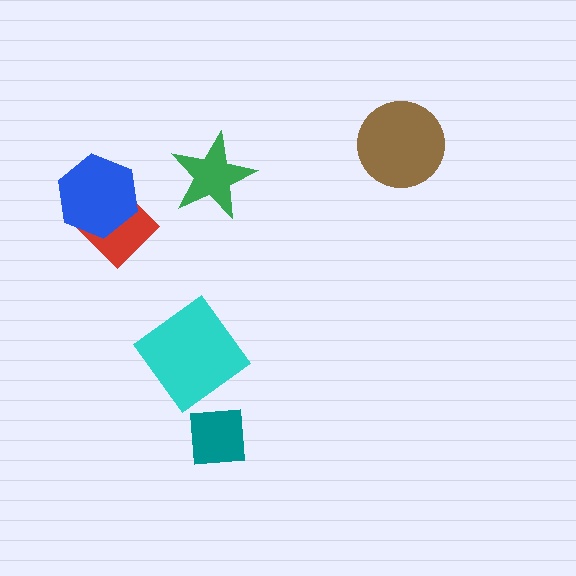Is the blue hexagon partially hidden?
No, no other shape covers it.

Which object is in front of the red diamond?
The blue hexagon is in front of the red diamond.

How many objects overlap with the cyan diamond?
0 objects overlap with the cyan diamond.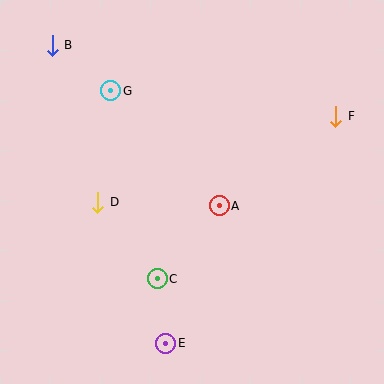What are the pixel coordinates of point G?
Point G is at (111, 91).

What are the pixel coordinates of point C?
Point C is at (157, 279).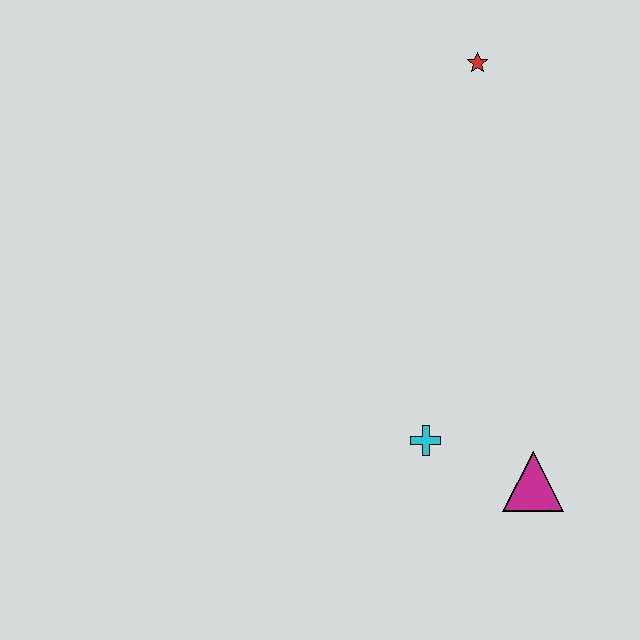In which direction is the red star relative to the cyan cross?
The red star is above the cyan cross.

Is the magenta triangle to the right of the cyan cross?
Yes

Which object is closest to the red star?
The cyan cross is closest to the red star.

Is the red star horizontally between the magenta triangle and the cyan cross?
Yes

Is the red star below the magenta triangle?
No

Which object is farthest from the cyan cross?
The red star is farthest from the cyan cross.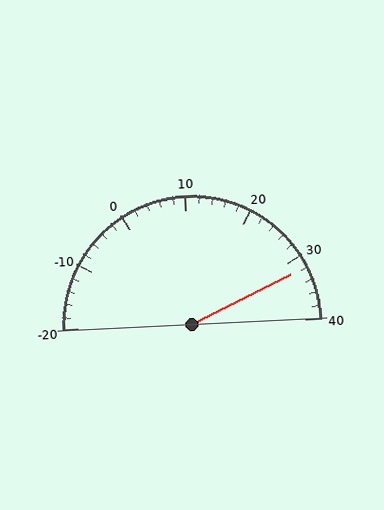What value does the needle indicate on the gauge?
The needle indicates approximately 32.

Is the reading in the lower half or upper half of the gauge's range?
The reading is in the upper half of the range (-20 to 40).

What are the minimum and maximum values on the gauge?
The gauge ranges from -20 to 40.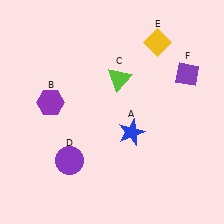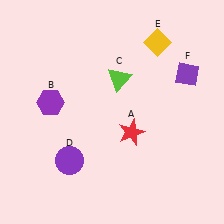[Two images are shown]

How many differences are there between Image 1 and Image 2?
There is 1 difference between the two images.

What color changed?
The star (A) changed from blue in Image 1 to red in Image 2.